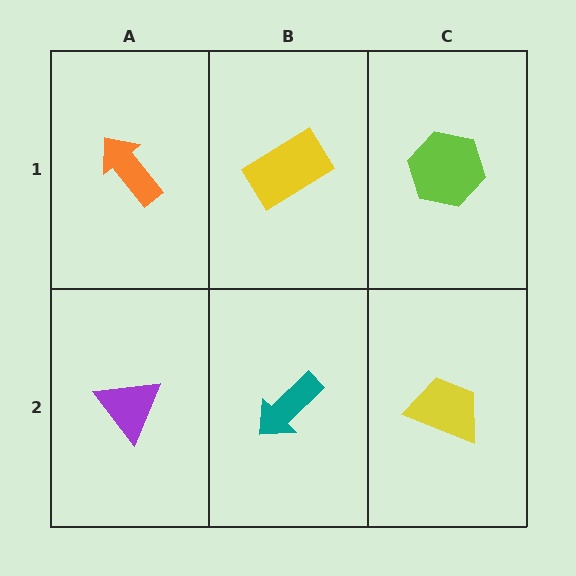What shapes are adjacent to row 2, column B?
A yellow rectangle (row 1, column B), a purple triangle (row 2, column A), a yellow trapezoid (row 2, column C).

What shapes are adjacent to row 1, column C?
A yellow trapezoid (row 2, column C), a yellow rectangle (row 1, column B).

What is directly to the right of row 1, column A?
A yellow rectangle.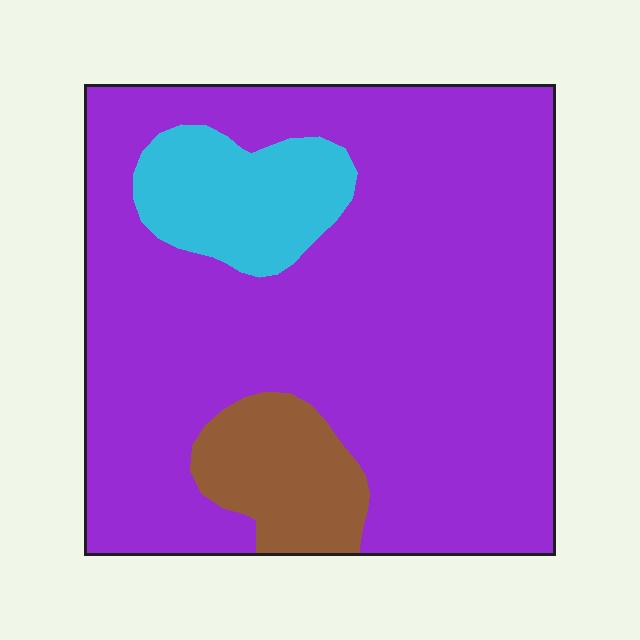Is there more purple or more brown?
Purple.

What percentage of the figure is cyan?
Cyan takes up about one tenth (1/10) of the figure.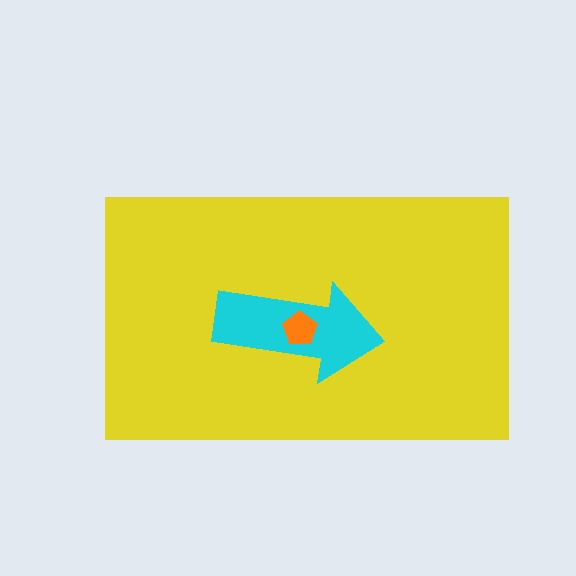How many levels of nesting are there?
3.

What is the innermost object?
The orange pentagon.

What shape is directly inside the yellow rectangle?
The cyan arrow.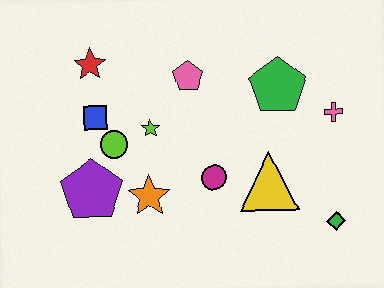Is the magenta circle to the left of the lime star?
No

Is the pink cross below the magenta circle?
No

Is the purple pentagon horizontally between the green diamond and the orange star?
No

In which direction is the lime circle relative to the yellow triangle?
The lime circle is to the left of the yellow triangle.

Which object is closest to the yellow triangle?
The magenta circle is closest to the yellow triangle.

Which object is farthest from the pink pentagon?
The green diamond is farthest from the pink pentagon.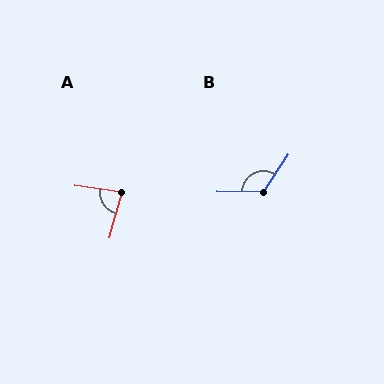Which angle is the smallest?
A, at approximately 83 degrees.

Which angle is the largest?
B, at approximately 124 degrees.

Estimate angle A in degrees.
Approximately 83 degrees.